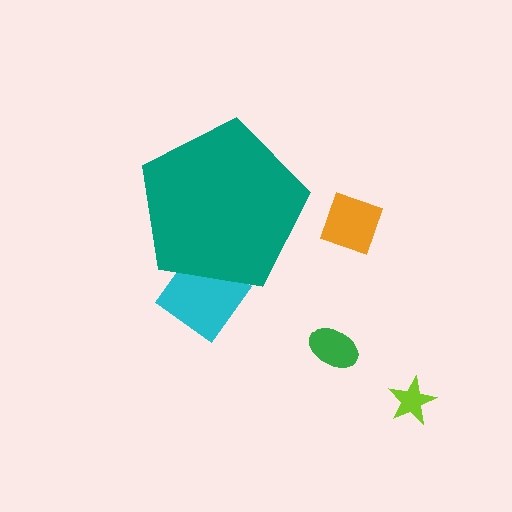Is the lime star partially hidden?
No, the lime star is fully visible.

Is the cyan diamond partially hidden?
Yes, the cyan diamond is partially hidden behind the teal pentagon.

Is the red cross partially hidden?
Yes, the red cross is partially hidden behind the teal pentagon.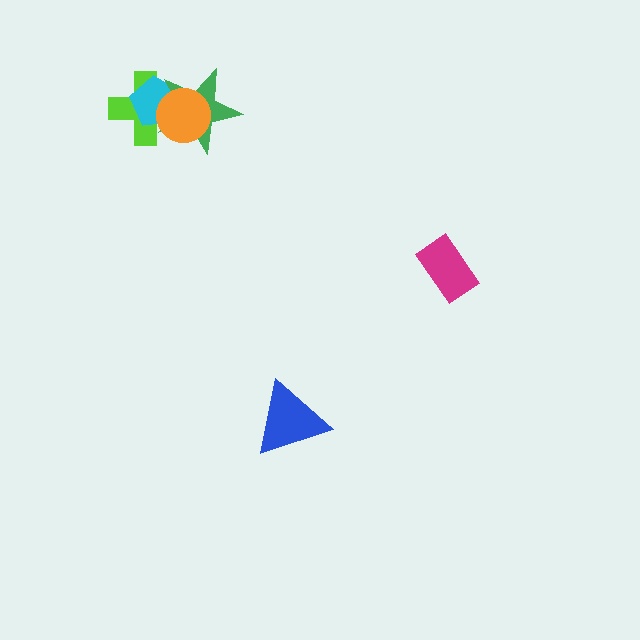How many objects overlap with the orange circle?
3 objects overlap with the orange circle.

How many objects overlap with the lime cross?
3 objects overlap with the lime cross.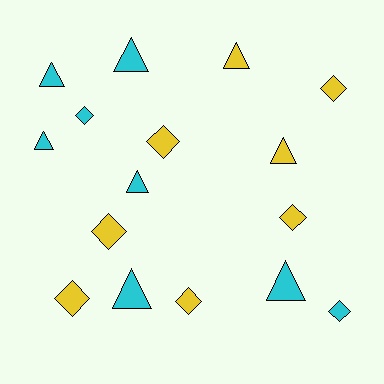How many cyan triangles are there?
There are 6 cyan triangles.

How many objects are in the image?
There are 16 objects.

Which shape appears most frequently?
Triangle, with 8 objects.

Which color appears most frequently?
Cyan, with 8 objects.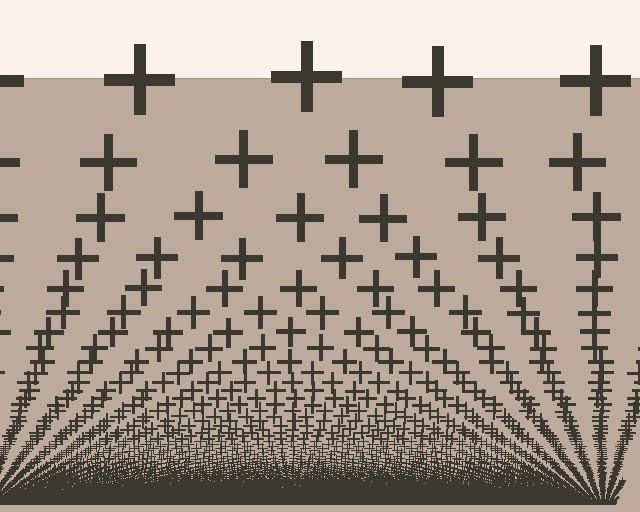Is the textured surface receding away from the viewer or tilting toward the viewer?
The surface appears to tilt toward the viewer. Texture elements get larger and sparser toward the top.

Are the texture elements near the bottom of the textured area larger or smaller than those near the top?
Smaller. The gradient is inverted — elements near the bottom are smaller and denser.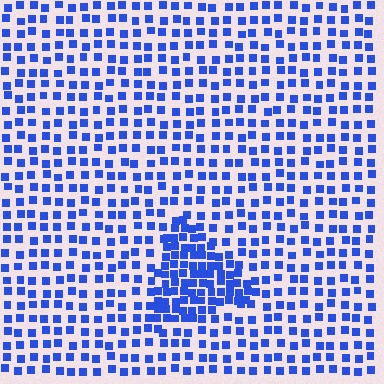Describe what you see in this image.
The image contains small blue elements arranged at two different densities. A triangle-shaped region is visible where the elements are more densely packed than the surrounding area.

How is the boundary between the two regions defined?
The boundary is defined by a change in element density (approximately 2.1x ratio). All elements are the same color, size, and shape.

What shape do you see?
I see a triangle.